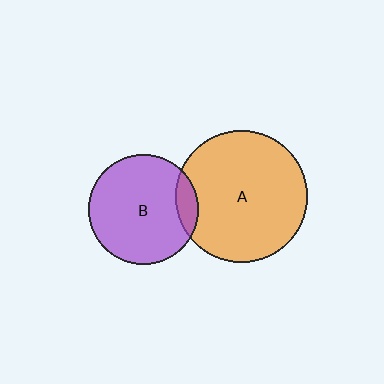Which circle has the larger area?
Circle A (orange).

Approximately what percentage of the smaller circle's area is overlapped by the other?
Approximately 10%.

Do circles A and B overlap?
Yes.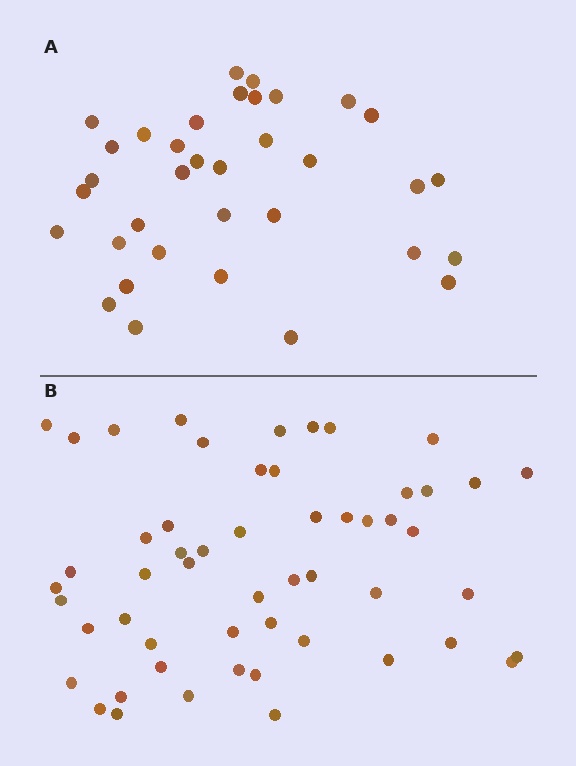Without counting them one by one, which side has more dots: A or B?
Region B (the bottom region) has more dots.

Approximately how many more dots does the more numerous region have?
Region B has approximately 20 more dots than region A.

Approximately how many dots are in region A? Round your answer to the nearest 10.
About 40 dots. (The exact count is 35, which rounds to 40.)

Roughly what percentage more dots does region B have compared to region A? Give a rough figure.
About 55% more.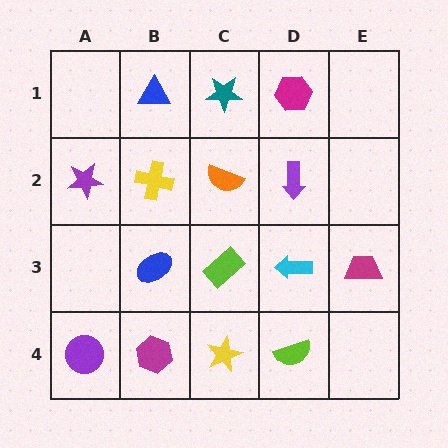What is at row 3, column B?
A blue ellipse.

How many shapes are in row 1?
3 shapes.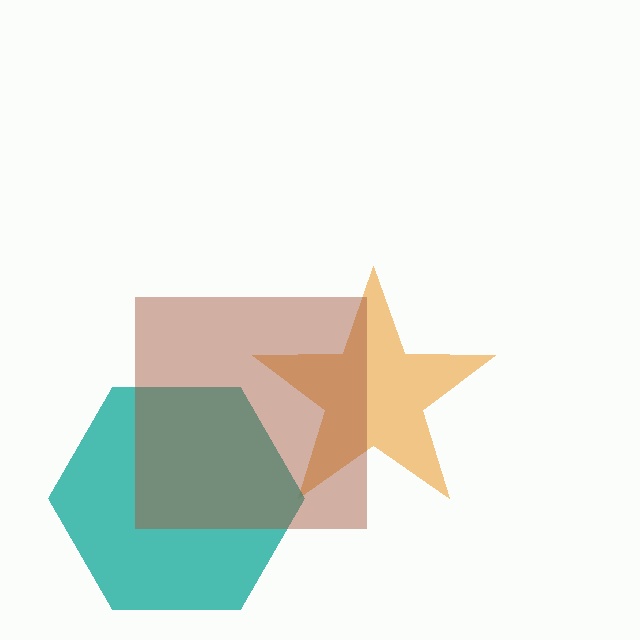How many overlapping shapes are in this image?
There are 3 overlapping shapes in the image.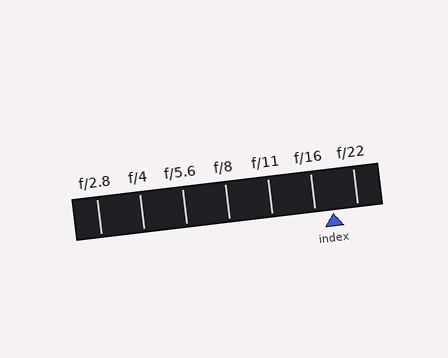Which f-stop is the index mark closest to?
The index mark is closest to f/16.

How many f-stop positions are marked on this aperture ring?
There are 7 f-stop positions marked.